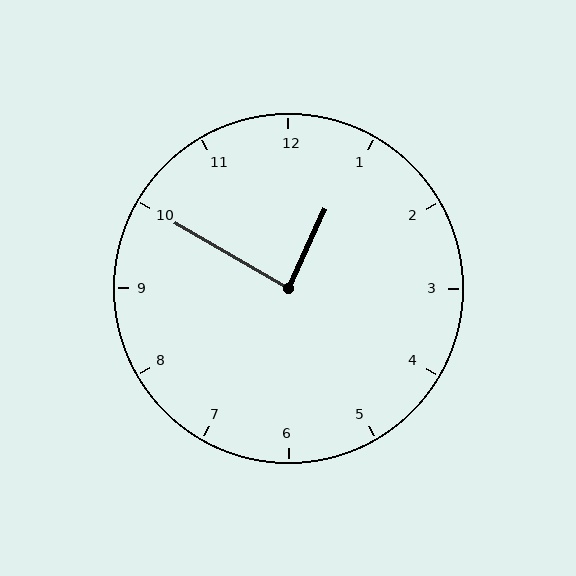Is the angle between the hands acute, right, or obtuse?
It is right.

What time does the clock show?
12:50.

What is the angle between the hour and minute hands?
Approximately 85 degrees.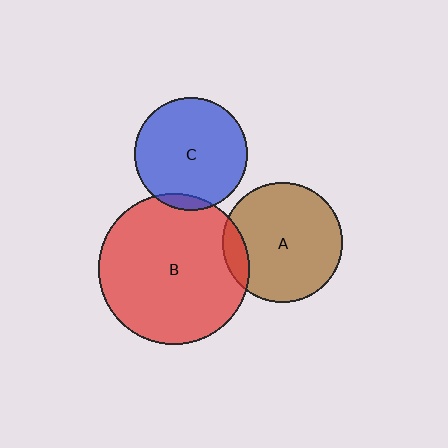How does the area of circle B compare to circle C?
Approximately 1.8 times.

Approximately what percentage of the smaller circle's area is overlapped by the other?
Approximately 10%.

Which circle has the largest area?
Circle B (red).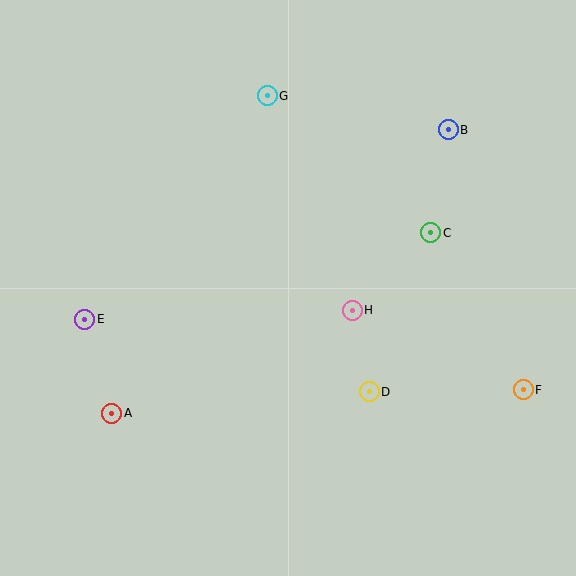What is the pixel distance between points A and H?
The distance between A and H is 261 pixels.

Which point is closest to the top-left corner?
Point G is closest to the top-left corner.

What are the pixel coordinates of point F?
Point F is at (523, 390).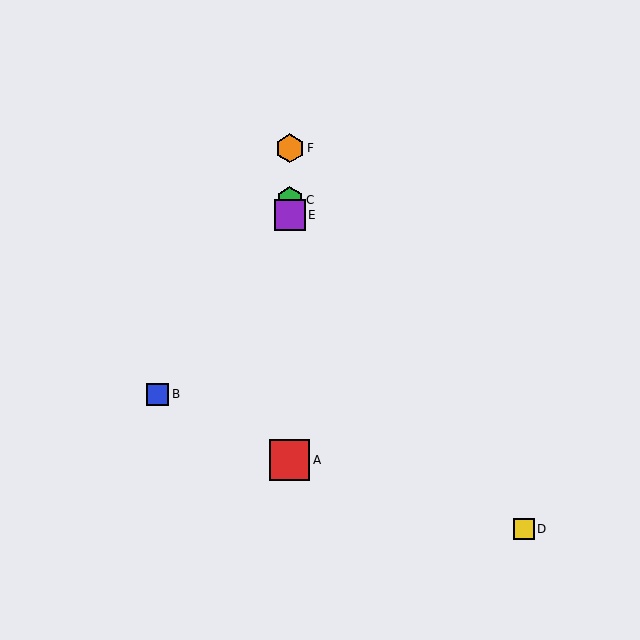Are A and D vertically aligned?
No, A is at x≈290 and D is at x≈524.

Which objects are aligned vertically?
Objects A, C, E, F are aligned vertically.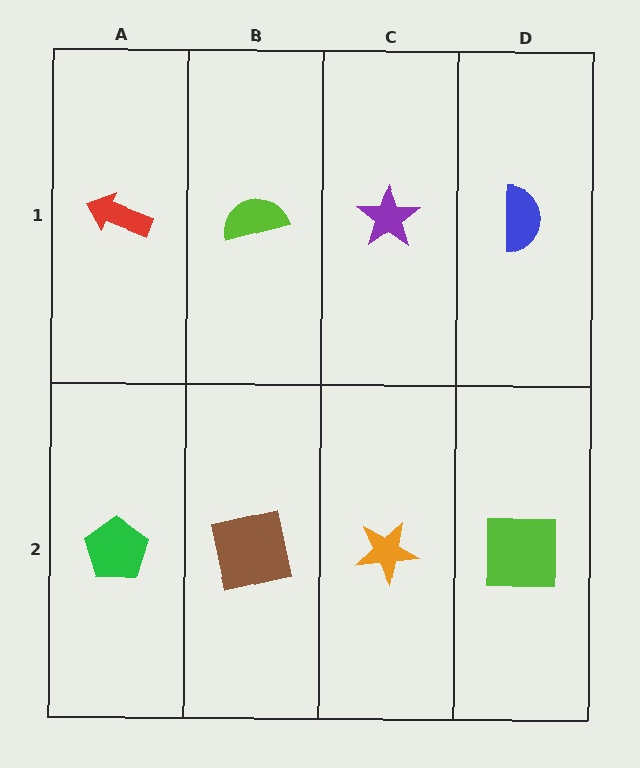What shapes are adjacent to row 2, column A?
A red arrow (row 1, column A), a brown square (row 2, column B).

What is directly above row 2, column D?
A blue semicircle.